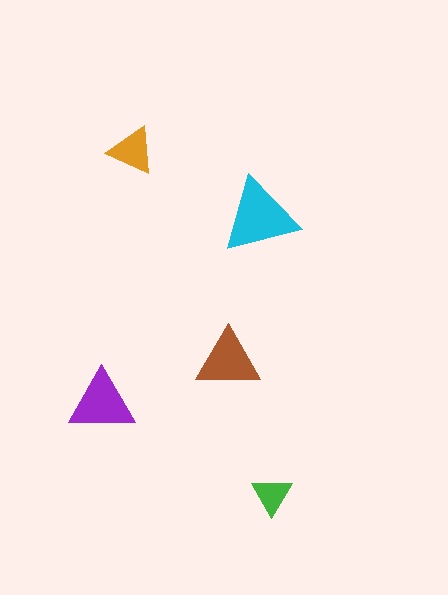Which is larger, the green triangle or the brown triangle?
The brown one.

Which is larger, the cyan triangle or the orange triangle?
The cyan one.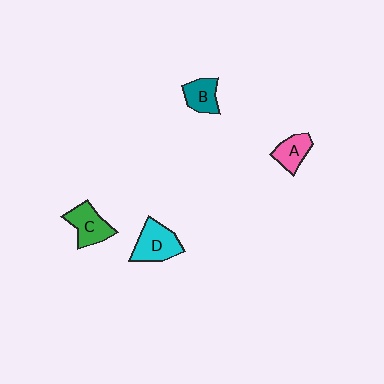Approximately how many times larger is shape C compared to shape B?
Approximately 1.3 times.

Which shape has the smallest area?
Shape A (pink).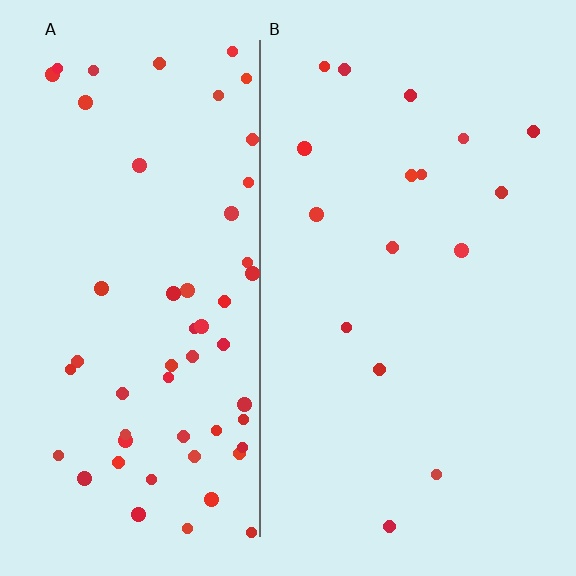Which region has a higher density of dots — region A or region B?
A (the left).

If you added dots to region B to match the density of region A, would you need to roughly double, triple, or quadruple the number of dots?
Approximately triple.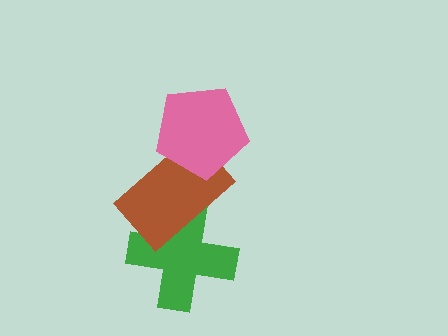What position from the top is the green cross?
The green cross is 3rd from the top.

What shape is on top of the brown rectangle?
The pink pentagon is on top of the brown rectangle.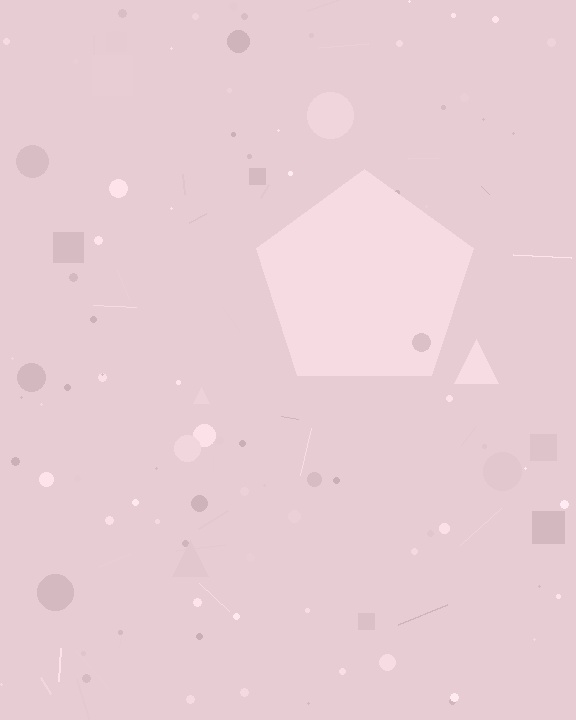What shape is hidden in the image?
A pentagon is hidden in the image.